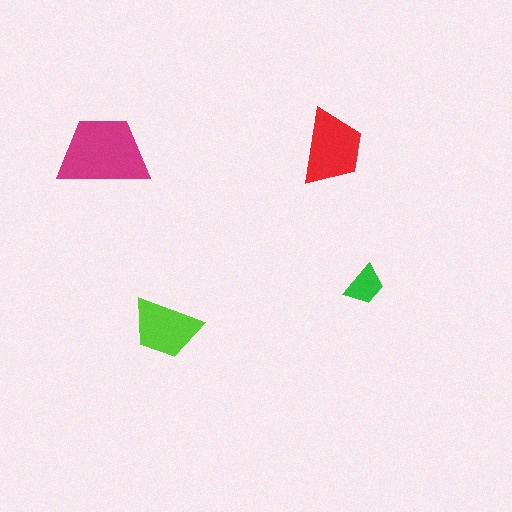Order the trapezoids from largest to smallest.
the magenta one, the red one, the lime one, the green one.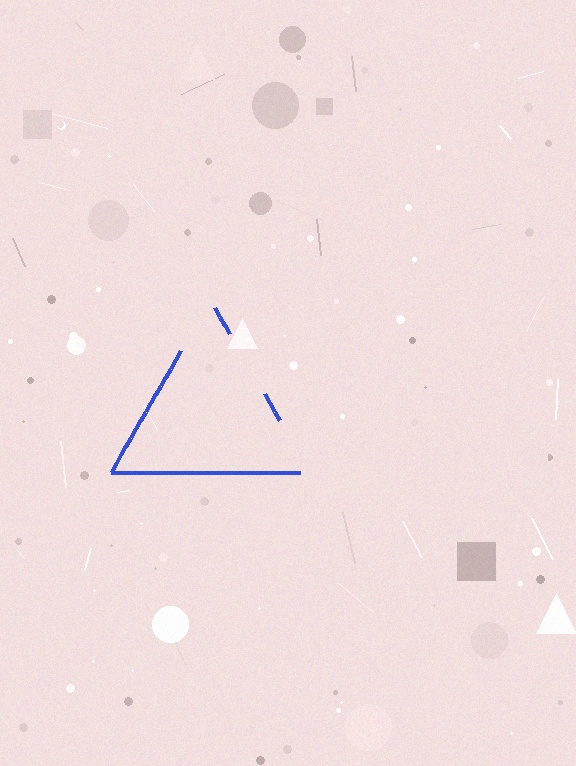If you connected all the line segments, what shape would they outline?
They would outline a triangle.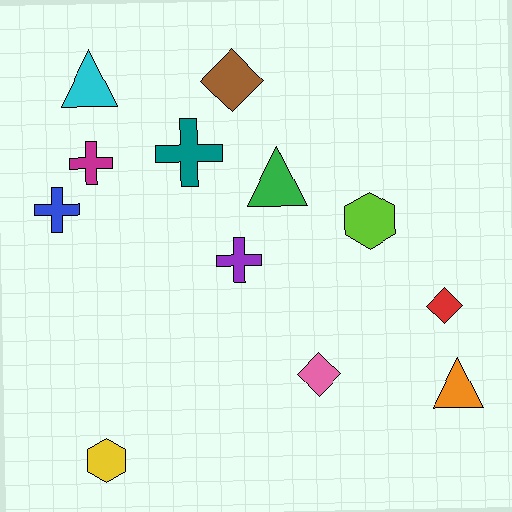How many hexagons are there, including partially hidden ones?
There are 2 hexagons.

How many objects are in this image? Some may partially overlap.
There are 12 objects.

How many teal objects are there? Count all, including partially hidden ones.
There is 1 teal object.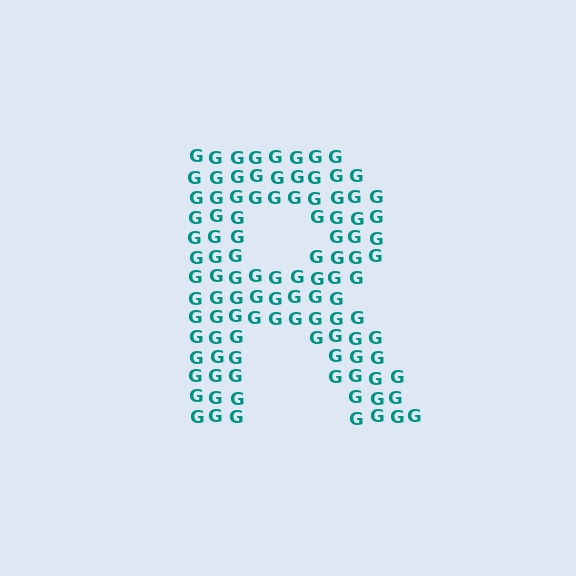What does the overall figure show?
The overall figure shows the letter R.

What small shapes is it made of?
It is made of small letter G's.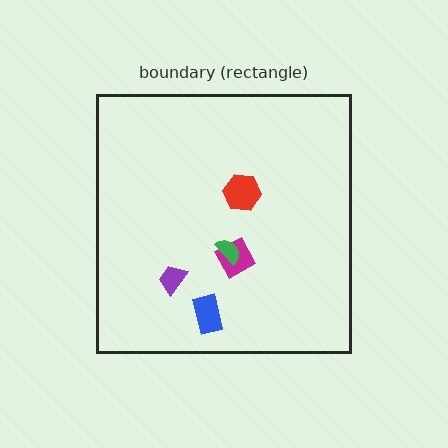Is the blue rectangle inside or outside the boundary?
Inside.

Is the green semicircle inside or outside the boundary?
Inside.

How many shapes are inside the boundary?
5 inside, 0 outside.